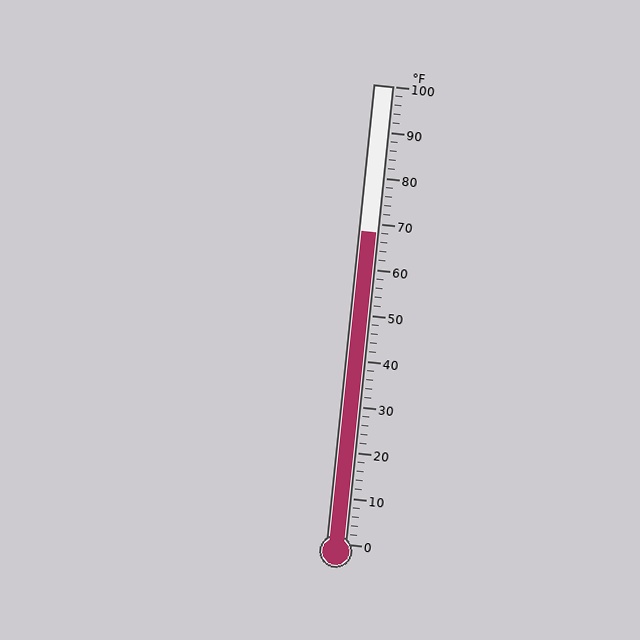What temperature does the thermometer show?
The thermometer shows approximately 68°F.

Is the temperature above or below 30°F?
The temperature is above 30°F.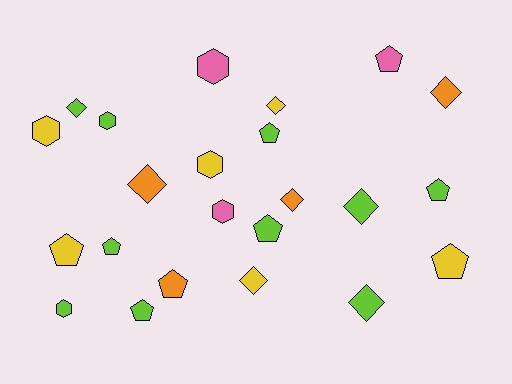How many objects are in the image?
There are 23 objects.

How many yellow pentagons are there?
There are 2 yellow pentagons.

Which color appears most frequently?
Lime, with 10 objects.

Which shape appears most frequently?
Pentagon, with 9 objects.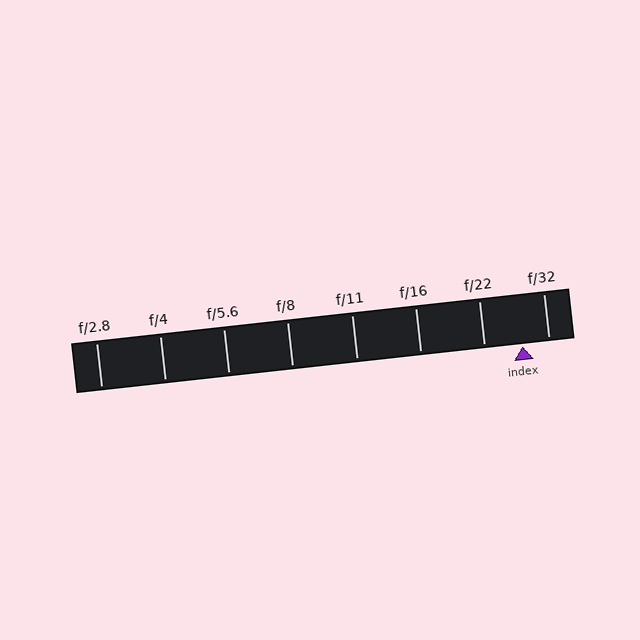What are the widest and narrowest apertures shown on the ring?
The widest aperture shown is f/2.8 and the narrowest is f/32.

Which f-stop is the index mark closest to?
The index mark is closest to f/32.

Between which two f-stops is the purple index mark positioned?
The index mark is between f/22 and f/32.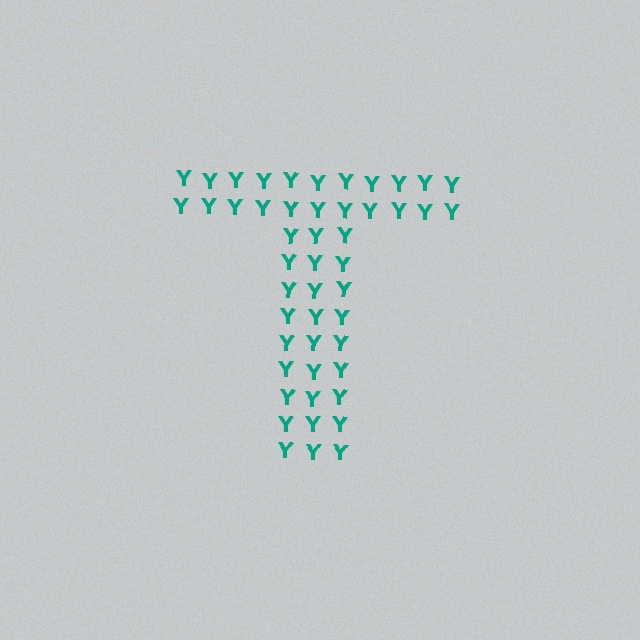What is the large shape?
The large shape is the letter T.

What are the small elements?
The small elements are letter Y's.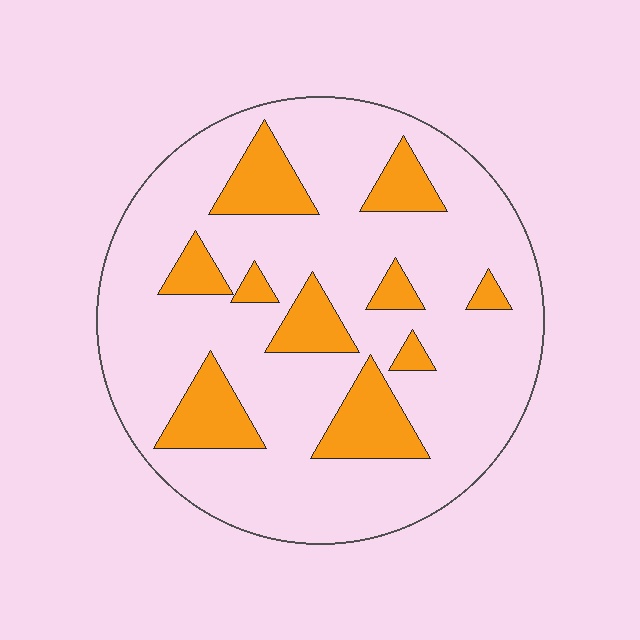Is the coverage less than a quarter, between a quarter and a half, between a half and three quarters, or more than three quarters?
Less than a quarter.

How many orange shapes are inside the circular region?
10.